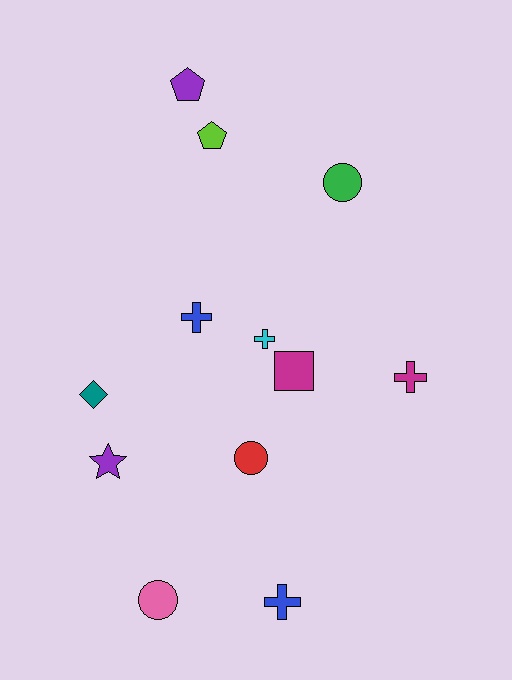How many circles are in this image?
There are 3 circles.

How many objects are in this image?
There are 12 objects.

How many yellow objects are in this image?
There are no yellow objects.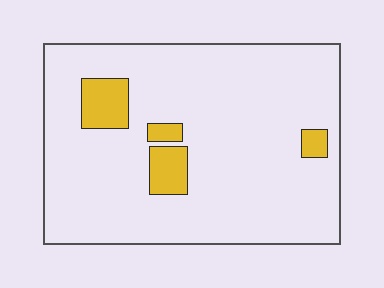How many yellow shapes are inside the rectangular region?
4.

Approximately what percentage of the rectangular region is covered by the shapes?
Approximately 10%.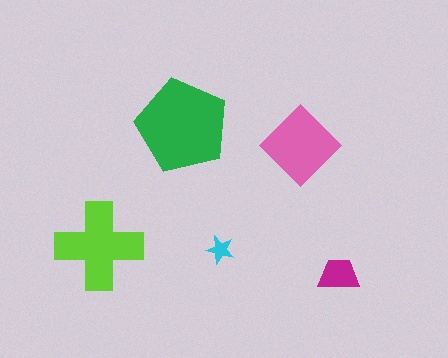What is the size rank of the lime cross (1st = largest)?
2nd.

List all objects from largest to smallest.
The green pentagon, the lime cross, the pink diamond, the magenta trapezoid, the cyan star.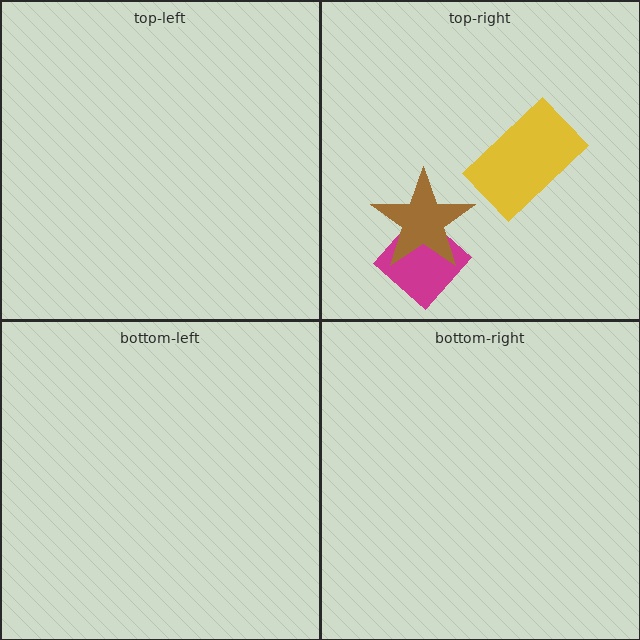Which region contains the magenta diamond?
The top-right region.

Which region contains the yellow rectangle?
The top-right region.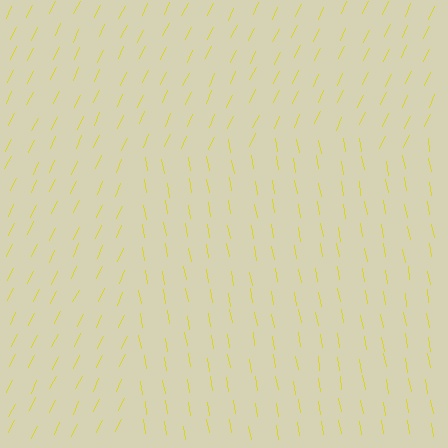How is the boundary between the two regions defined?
The boundary is defined purely by a change in line orientation (approximately 35 degrees difference). All lines are the same color and thickness.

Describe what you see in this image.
The image is filled with small yellow line segments. A rectangle region in the image has lines oriented differently from the surrounding lines, creating a visible texture boundary.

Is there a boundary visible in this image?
Yes, there is a texture boundary formed by a change in line orientation.